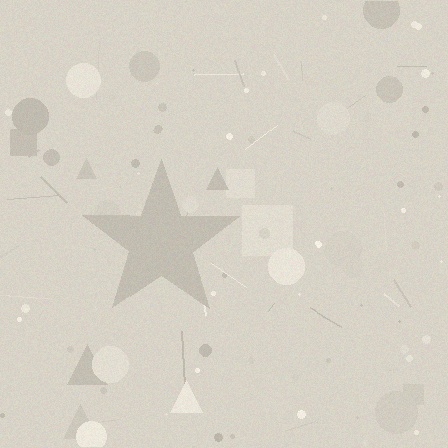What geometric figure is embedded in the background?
A star is embedded in the background.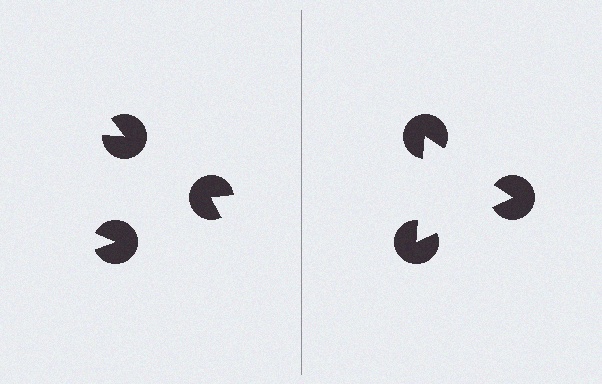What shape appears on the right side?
An illusory triangle.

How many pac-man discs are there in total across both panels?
6 — 3 on each side.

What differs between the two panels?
The pac-man discs are positioned identically on both sides; only the wedge orientations differ. On the right they align to a triangle; on the left they are misaligned.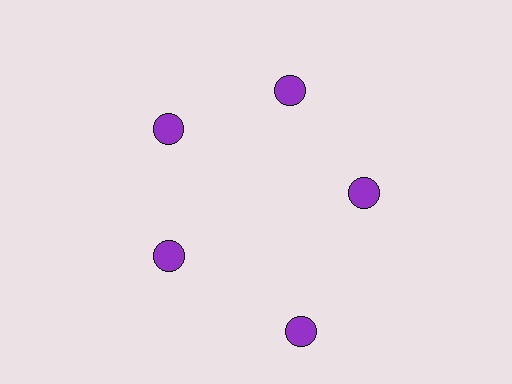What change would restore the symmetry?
The symmetry would be restored by moving it inward, back onto the ring so that all 5 circles sit at equal angles and equal distance from the center.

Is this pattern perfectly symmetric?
No. The 5 purple circles are arranged in a ring, but one element near the 5 o'clock position is pushed outward from the center, breaking the 5-fold rotational symmetry.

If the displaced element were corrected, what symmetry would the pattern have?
It would have 5-fold rotational symmetry — the pattern would map onto itself every 72 degrees.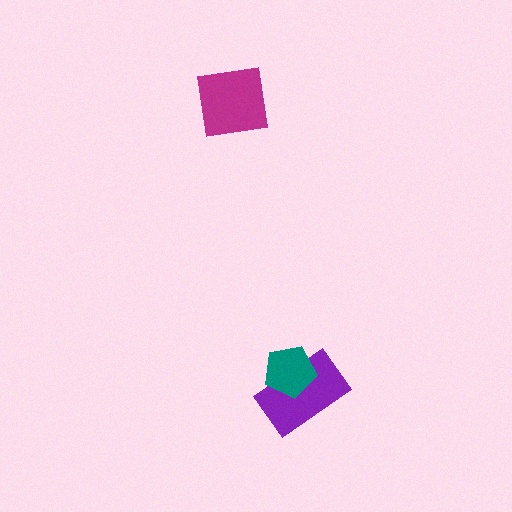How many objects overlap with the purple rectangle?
1 object overlaps with the purple rectangle.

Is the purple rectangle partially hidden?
Yes, it is partially covered by another shape.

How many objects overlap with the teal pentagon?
1 object overlaps with the teal pentagon.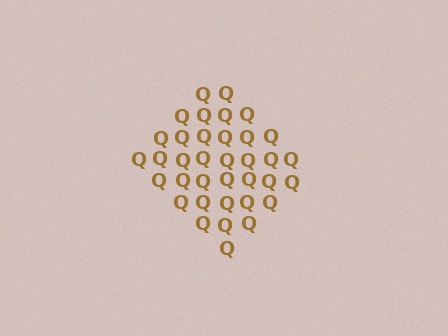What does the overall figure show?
The overall figure shows a diamond.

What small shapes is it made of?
It is made of small letter Q's.